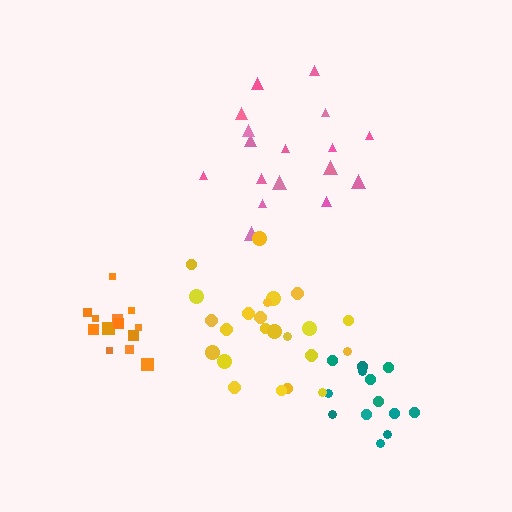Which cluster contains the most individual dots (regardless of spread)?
Yellow (23).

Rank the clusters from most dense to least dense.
orange, teal, yellow, pink.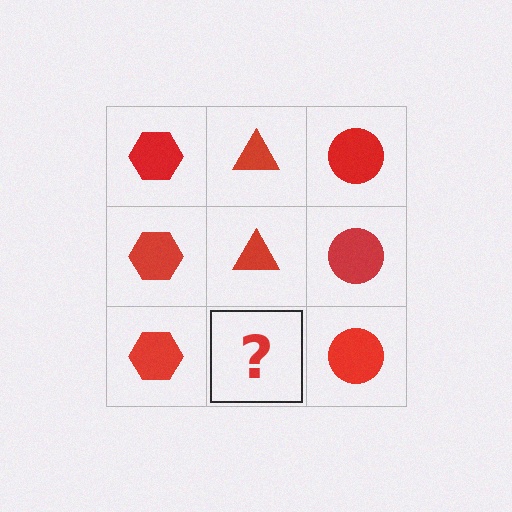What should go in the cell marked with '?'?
The missing cell should contain a red triangle.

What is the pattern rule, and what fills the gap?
The rule is that each column has a consistent shape. The gap should be filled with a red triangle.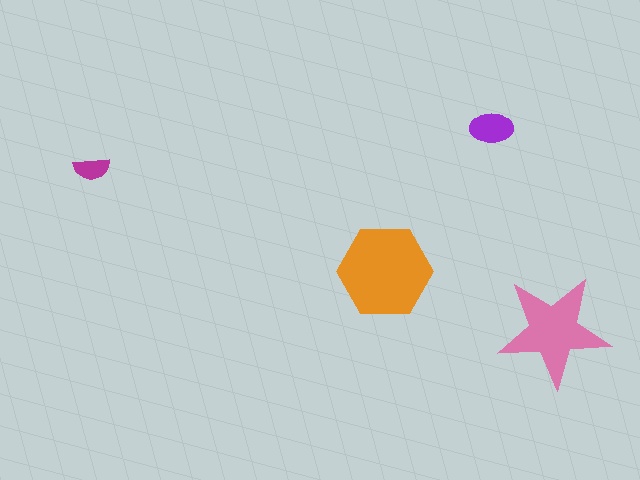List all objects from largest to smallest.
The orange hexagon, the pink star, the purple ellipse, the magenta semicircle.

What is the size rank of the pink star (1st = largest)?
2nd.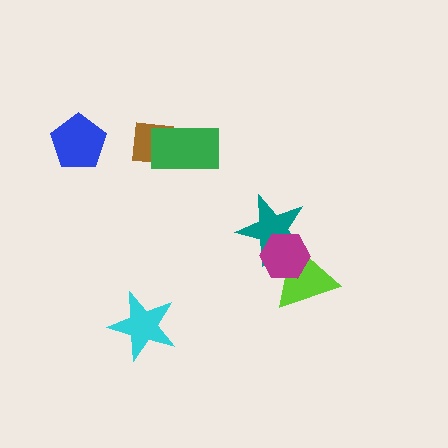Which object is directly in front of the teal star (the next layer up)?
The lime triangle is directly in front of the teal star.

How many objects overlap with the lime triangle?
2 objects overlap with the lime triangle.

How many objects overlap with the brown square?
1 object overlaps with the brown square.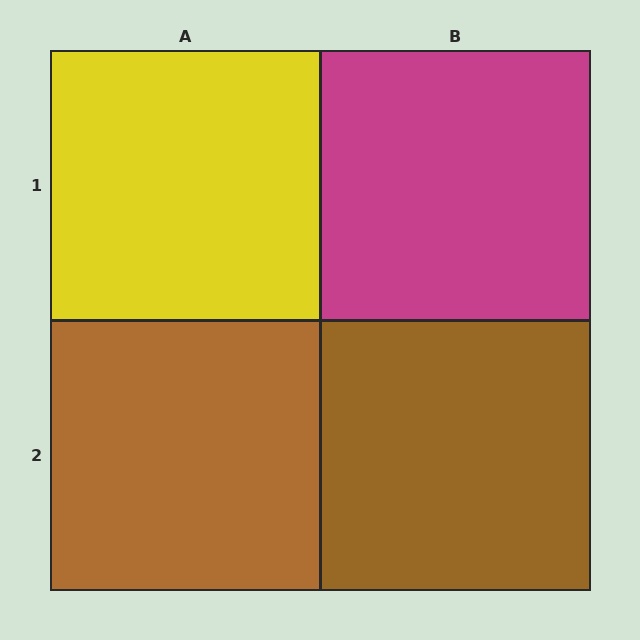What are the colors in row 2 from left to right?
Brown, brown.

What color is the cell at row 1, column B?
Magenta.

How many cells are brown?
2 cells are brown.